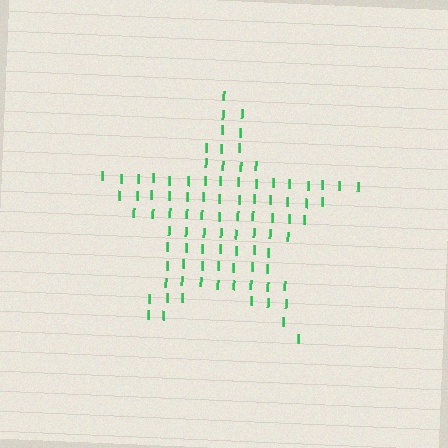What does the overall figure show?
The overall figure shows a star.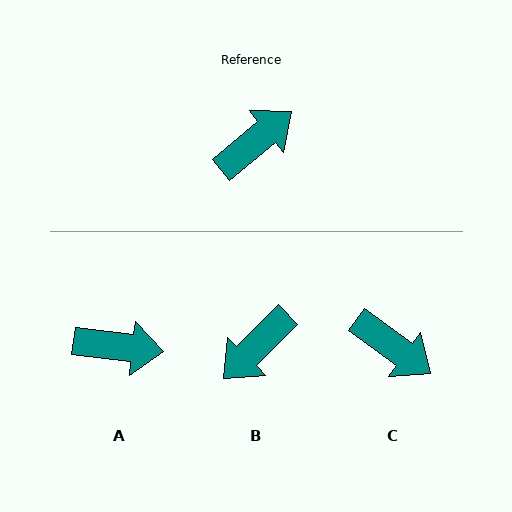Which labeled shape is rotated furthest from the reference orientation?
B, about 175 degrees away.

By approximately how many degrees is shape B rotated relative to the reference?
Approximately 175 degrees clockwise.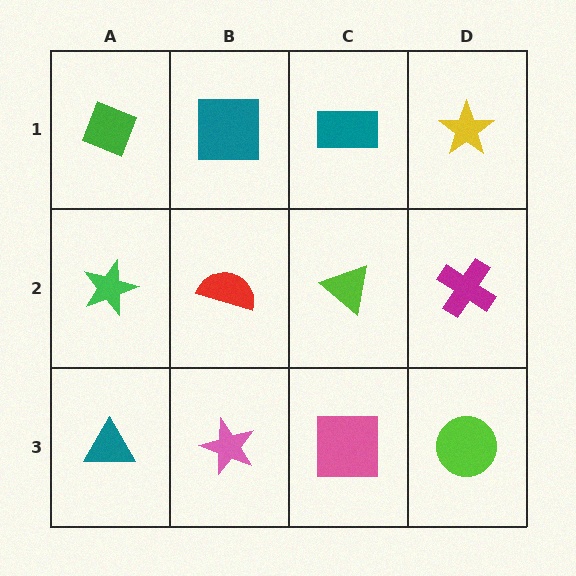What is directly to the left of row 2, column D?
A lime triangle.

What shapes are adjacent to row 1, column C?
A lime triangle (row 2, column C), a teal square (row 1, column B), a yellow star (row 1, column D).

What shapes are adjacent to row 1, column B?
A red semicircle (row 2, column B), a green diamond (row 1, column A), a teal rectangle (row 1, column C).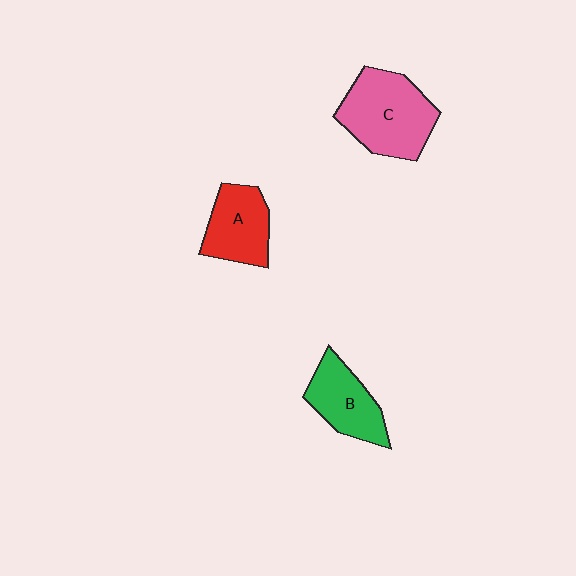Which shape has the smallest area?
Shape B (green).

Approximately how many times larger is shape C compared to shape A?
Approximately 1.5 times.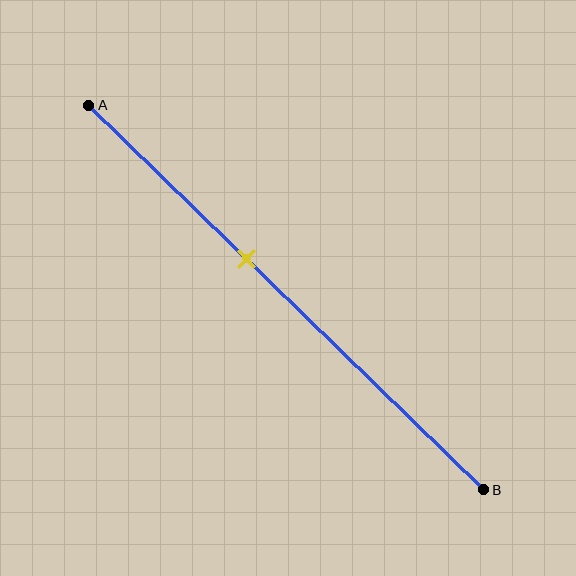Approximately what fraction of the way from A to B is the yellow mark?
The yellow mark is approximately 40% of the way from A to B.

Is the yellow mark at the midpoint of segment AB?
No, the mark is at about 40% from A, not at the 50% midpoint.